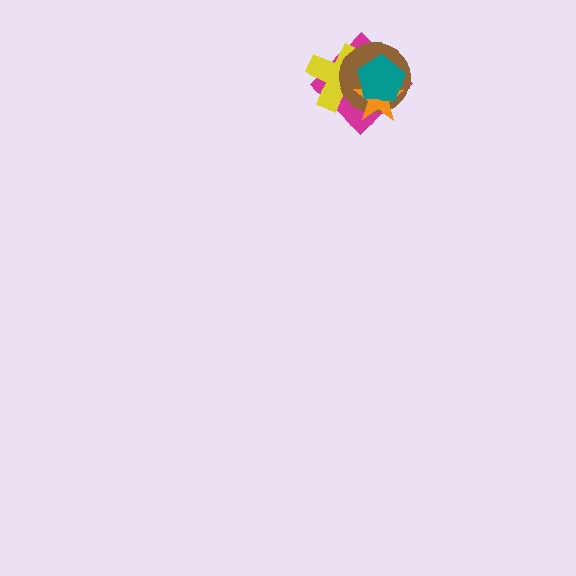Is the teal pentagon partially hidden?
No, no other shape covers it.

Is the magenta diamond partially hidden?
Yes, it is partially covered by another shape.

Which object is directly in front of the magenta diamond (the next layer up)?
The yellow cross is directly in front of the magenta diamond.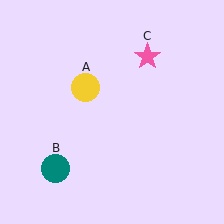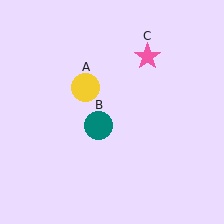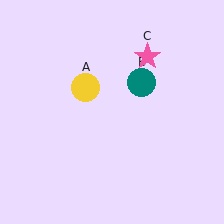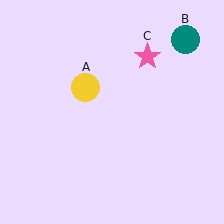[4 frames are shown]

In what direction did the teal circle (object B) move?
The teal circle (object B) moved up and to the right.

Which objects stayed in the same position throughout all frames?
Yellow circle (object A) and pink star (object C) remained stationary.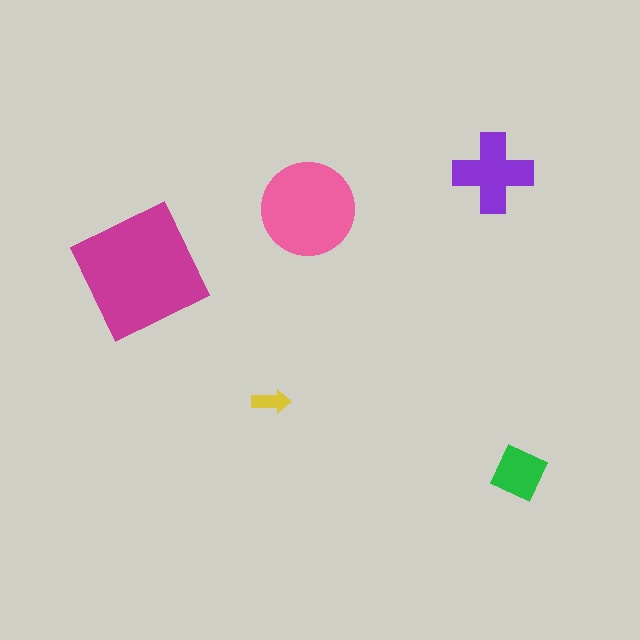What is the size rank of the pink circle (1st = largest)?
2nd.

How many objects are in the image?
There are 5 objects in the image.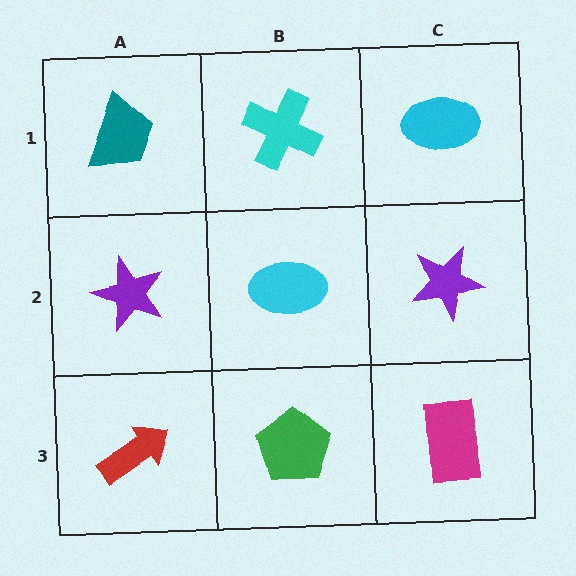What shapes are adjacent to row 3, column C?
A purple star (row 2, column C), a green pentagon (row 3, column B).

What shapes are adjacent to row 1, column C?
A purple star (row 2, column C), a cyan cross (row 1, column B).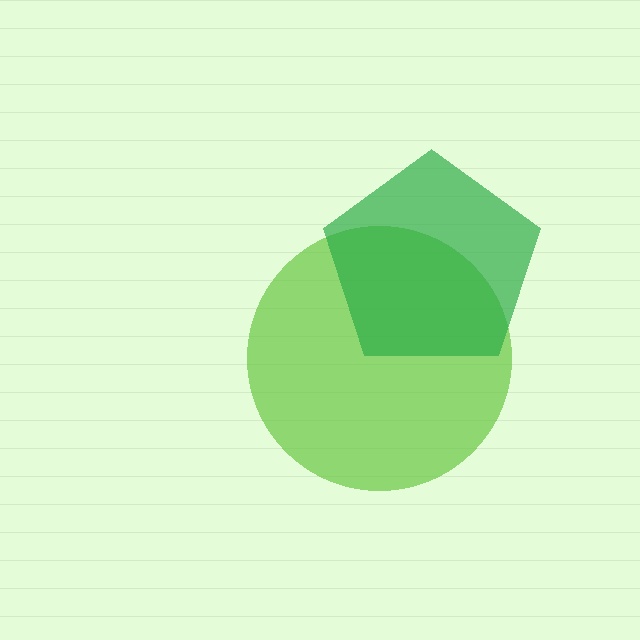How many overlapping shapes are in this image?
There are 2 overlapping shapes in the image.